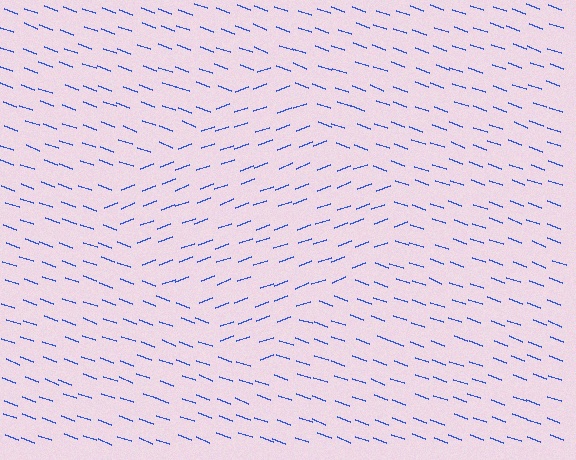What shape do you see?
I see a diamond.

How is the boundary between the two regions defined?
The boundary is defined purely by a change in line orientation (approximately 39 degrees difference). All lines are the same color and thickness.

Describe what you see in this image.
The image is filled with small blue line segments. A diamond region in the image has lines oriented differently from the surrounding lines, creating a visible texture boundary.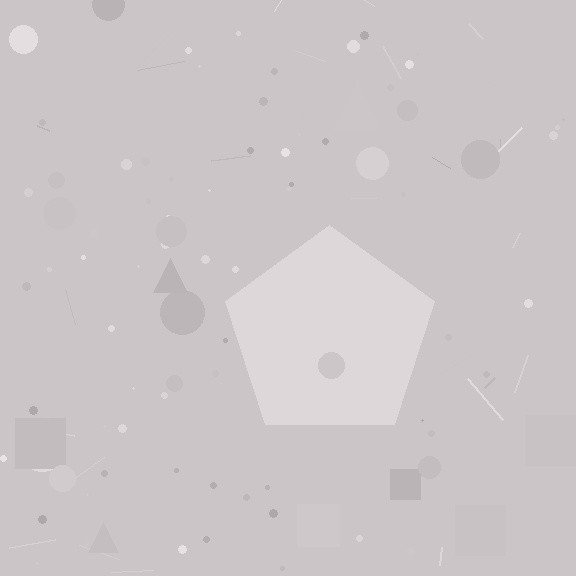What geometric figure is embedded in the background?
A pentagon is embedded in the background.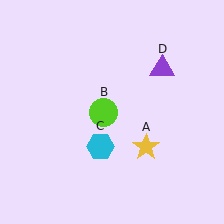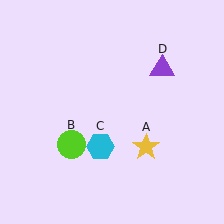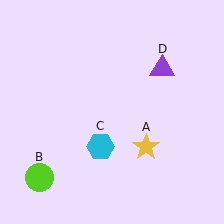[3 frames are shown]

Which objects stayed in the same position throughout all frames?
Yellow star (object A) and cyan hexagon (object C) and purple triangle (object D) remained stationary.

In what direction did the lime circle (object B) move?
The lime circle (object B) moved down and to the left.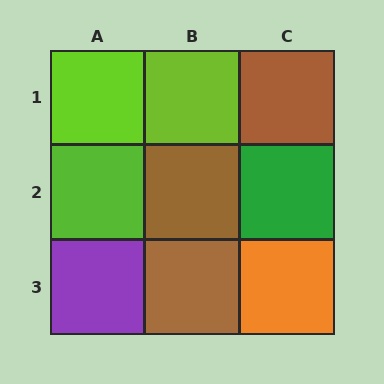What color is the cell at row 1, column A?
Lime.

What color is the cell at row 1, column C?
Brown.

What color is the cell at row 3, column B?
Brown.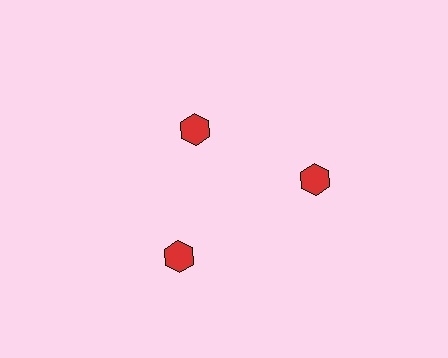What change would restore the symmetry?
The symmetry would be restored by moving it outward, back onto the ring so that all 3 hexagons sit at equal angles and equal distance from the center.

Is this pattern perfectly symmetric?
No. The 3 red hexagons are arranged in a ring, but one element near the 11 o'clock position is pulled inward toward the center, breaking the 3-fold rotational symmetry.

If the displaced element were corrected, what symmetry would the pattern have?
It would have 3-fold rotational symmetry — the pattern would map onto itself every 120 degrees.